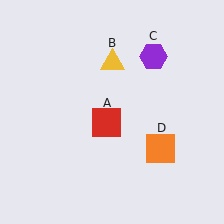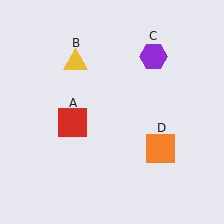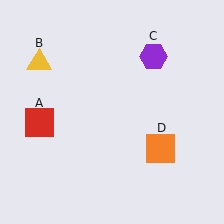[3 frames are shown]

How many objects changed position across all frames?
2 objects changed position: red square (object A), yellow triangle (object B).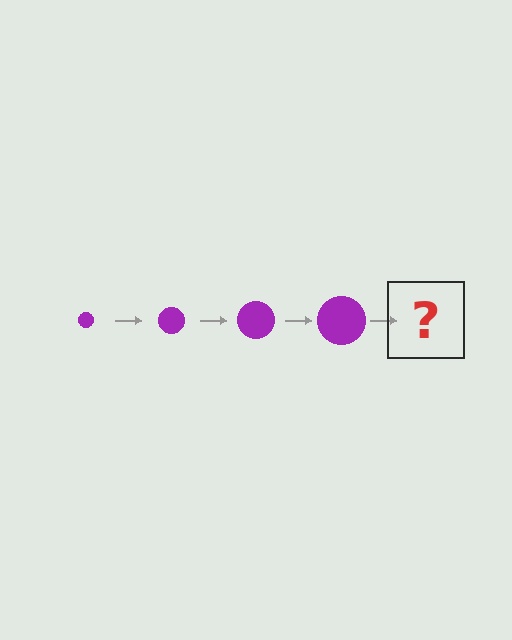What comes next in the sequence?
The next element should be a purple circle, larger than the previous one.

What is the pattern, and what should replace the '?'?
The pattern is that the circle gets progressively larger each step. The '?' should be a purple circle, larger than the previous one.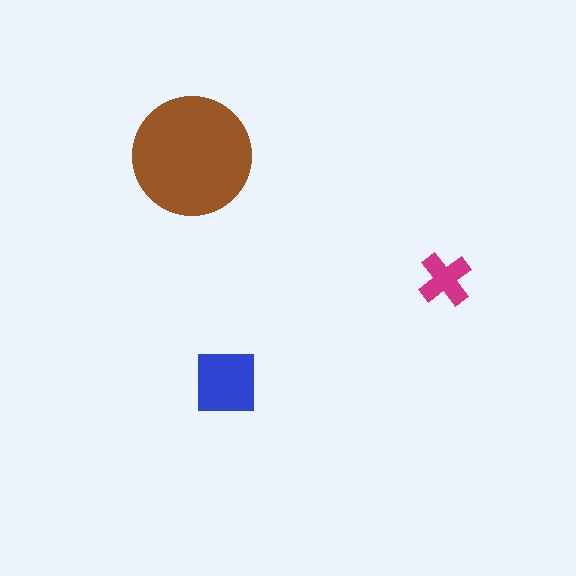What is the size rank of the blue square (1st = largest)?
2nd.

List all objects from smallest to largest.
The magenta cross, the blue square, the brown circle.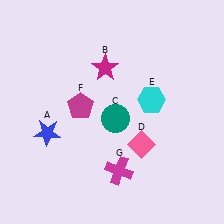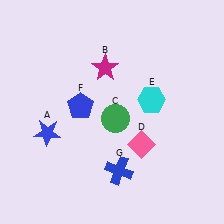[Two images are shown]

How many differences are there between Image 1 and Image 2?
There are 3 differences between the two images.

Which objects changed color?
C changed from teal to green. F changed from magenta to blue. G changed from magenta to blue.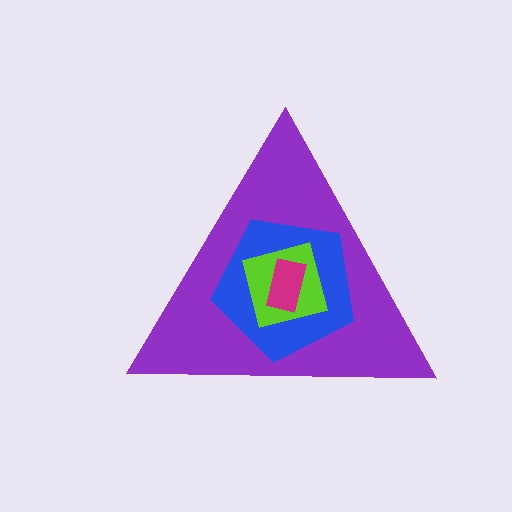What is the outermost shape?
The purple triangle.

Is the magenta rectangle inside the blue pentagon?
Yes.